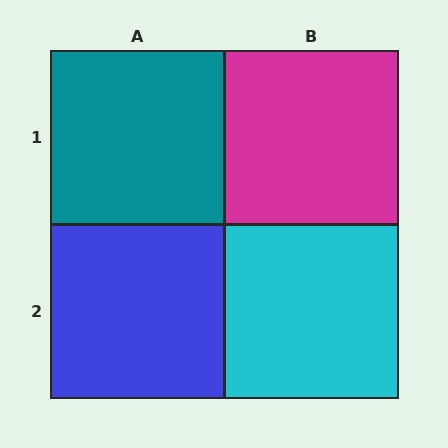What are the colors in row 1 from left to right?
Teal, magenta.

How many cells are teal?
1 cell is teal.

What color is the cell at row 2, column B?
Cyan.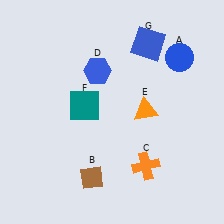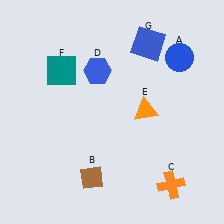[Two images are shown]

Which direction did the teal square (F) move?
The teal square (F) moved up.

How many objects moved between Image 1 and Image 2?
2 objects moved between the two images.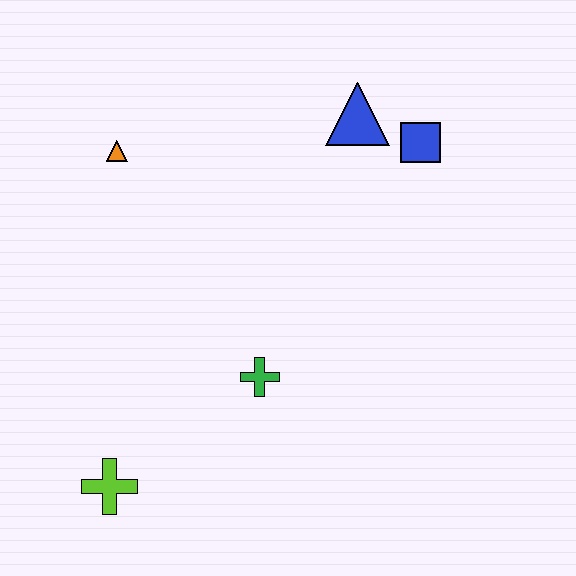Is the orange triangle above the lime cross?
Yes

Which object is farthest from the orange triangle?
The lime cross is farthest from the orange triangle.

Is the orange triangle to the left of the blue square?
Yes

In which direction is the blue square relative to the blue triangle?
The blue square is to the right of the blue triangle.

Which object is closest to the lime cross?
The green cross is closest to the lime cross.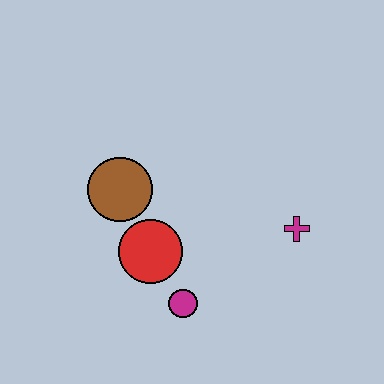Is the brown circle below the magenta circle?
No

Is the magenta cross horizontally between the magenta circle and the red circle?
No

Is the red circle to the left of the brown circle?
No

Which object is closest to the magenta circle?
The red circle is closest to the magenta circle.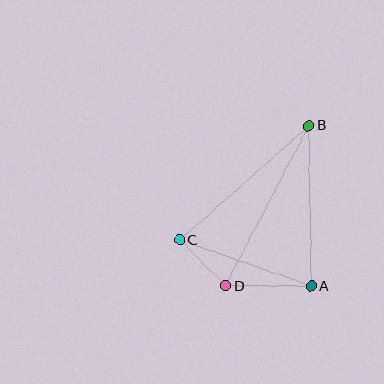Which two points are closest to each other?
Points C and D are closest to each other.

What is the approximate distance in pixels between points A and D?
The distance between A and D is approximately 85 pixels.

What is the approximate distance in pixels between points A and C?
The distance between A and C is approximately 139 pixels.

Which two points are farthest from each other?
Points B and D are farthest from each other.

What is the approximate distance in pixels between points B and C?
The distance between B and C is approximately 172 pixels.